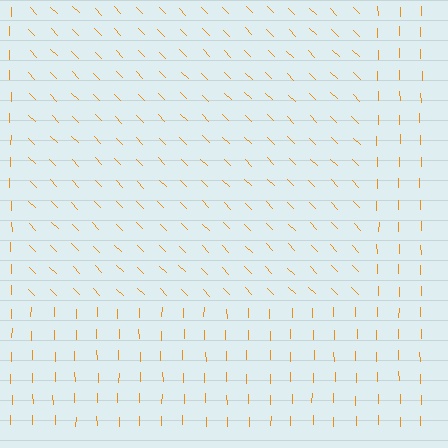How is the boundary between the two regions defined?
The boundary is defined purely by a change in line orientation (approximately 45 degrees difference). All lines are the same color and thickness.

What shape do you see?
I see a rectangle.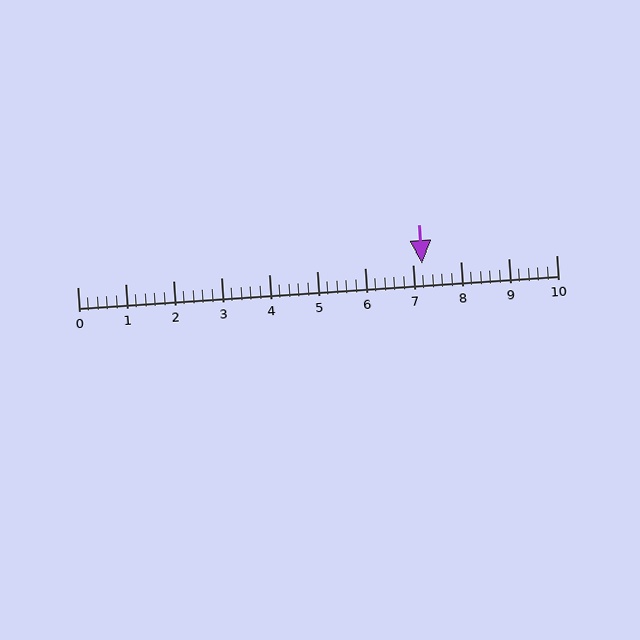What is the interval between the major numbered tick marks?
The major tick marks are spaced 1 units apart.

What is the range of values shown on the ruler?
The ruler shows values from 0 to 10.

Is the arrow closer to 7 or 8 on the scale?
The arrow is closer to 7.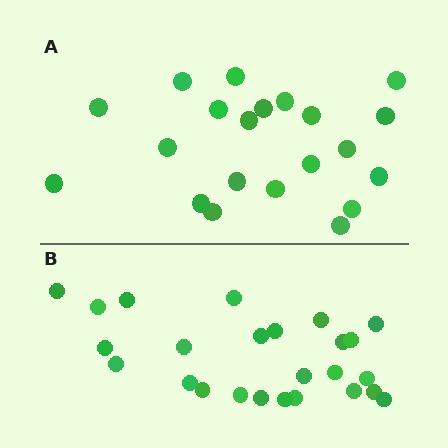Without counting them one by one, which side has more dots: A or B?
Region B (the bottom region) has more dots.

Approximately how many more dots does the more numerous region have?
Region B has about 4 more dots than region A.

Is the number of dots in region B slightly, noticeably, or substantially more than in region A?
Region B has only slightly more — the two regions are fairly close. The ratio is roughly 1.2 to 1.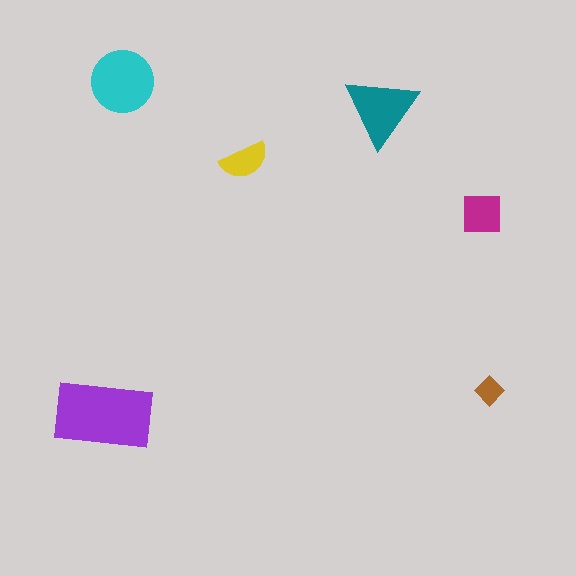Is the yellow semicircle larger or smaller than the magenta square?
Smaller.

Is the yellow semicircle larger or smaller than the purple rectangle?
Smaller.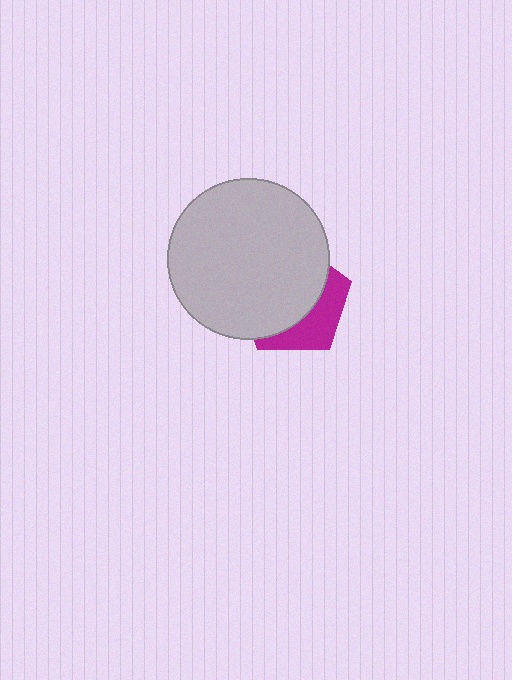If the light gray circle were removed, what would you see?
You would see the complete magenta pentagon.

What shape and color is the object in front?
The object in front is a light gray circle.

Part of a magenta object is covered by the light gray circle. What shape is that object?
It is a pentagon.